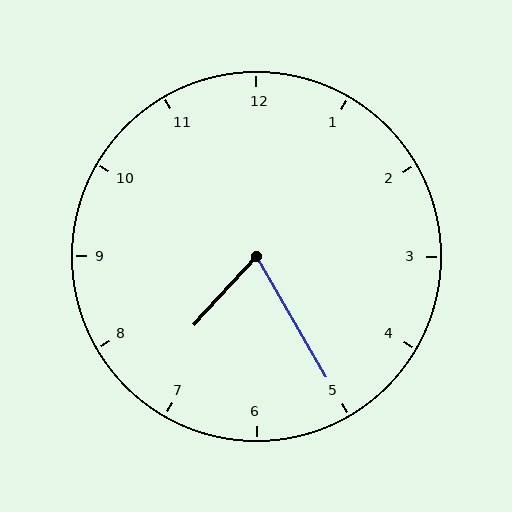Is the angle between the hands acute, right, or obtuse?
It is acute.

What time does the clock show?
7:25.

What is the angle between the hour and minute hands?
Approximately 72 degrees.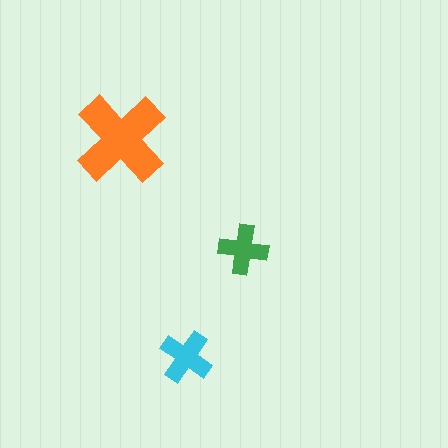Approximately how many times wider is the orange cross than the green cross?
About 2 times wider.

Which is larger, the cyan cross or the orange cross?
The orange one.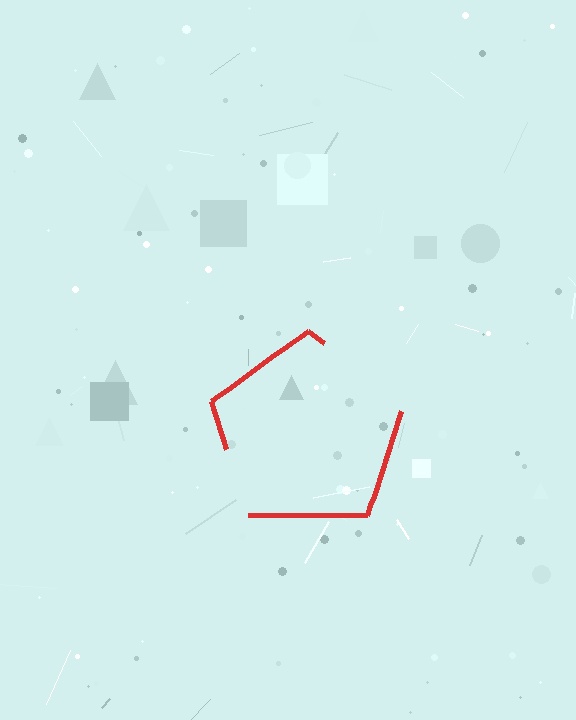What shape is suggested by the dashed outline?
The dashed outline suggests a pentagon.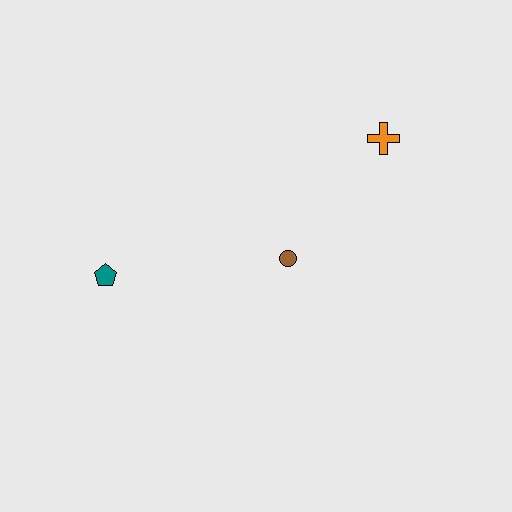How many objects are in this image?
There are 3 objects.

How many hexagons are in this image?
There are no hexagons.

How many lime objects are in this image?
There are no lime objects.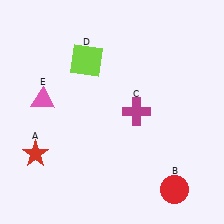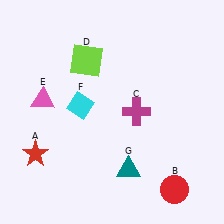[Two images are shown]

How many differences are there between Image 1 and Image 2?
There are 2 differences between the two images.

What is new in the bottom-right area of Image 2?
A teal triangle (G) was added in the bottom-right area of Image 2.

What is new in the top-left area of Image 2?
A cyan diamond (F) was added in the top-left area of Image 2.